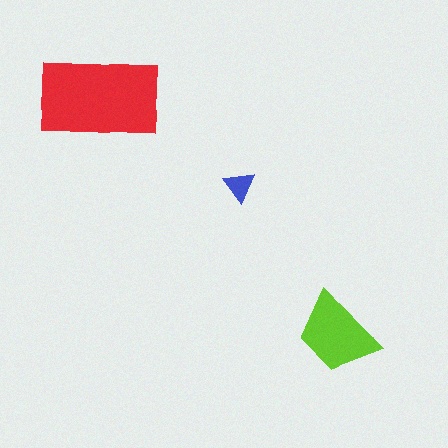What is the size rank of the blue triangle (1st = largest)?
3rd.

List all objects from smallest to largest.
The blue triangle, the lime trapezoid, the red rectangle.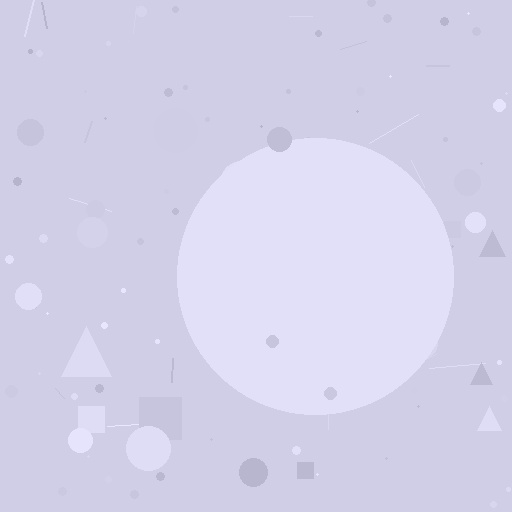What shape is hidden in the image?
A circle is hidden in the image.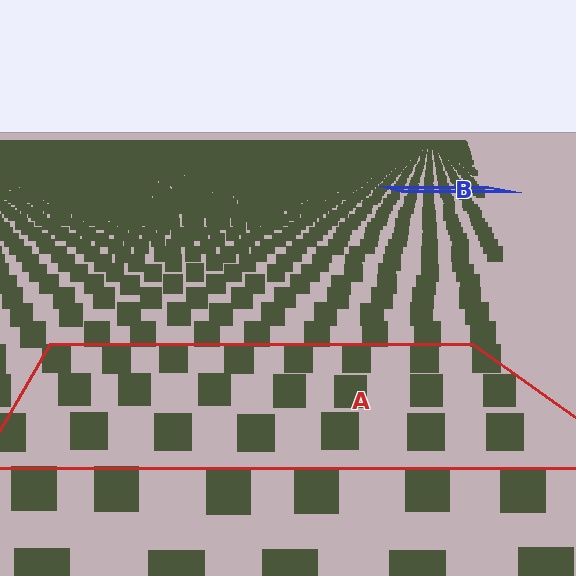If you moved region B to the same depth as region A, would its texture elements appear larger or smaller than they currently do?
They would appear larger. At a closer depth, the same texture elements are projected at a bigger on-screen size.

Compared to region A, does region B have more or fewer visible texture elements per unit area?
Region B has more texture elements per unit area — they are packed more densely because it is farther away.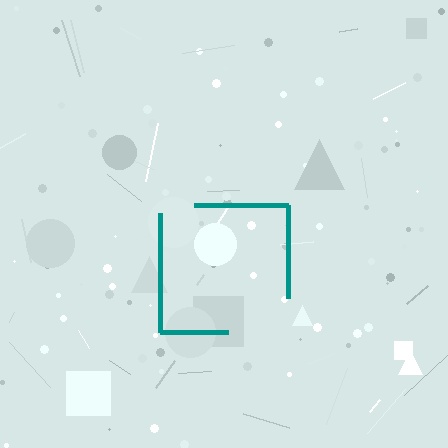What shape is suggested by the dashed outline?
The dashed outline suggests a square.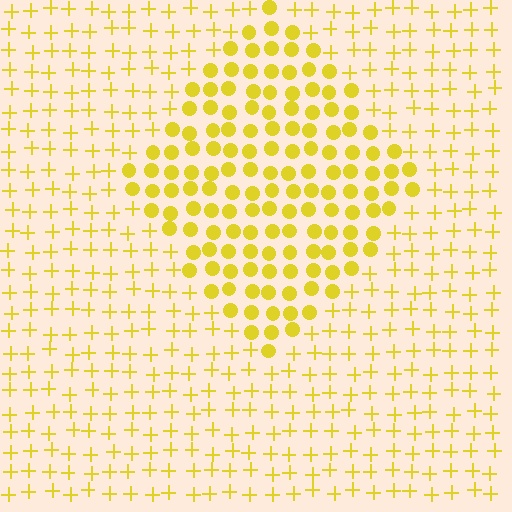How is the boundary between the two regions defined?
The boundary is defined by a change in element shape: circles inside vs. plus signs outside. All elements share the same color and spacing.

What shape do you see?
I see a diamond.